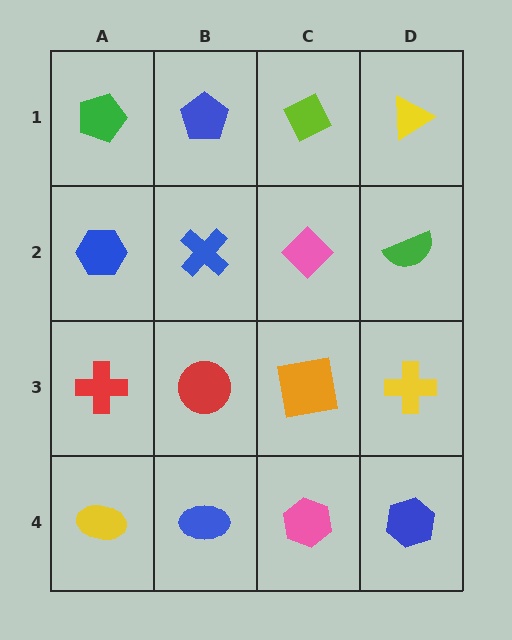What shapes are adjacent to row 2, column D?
A yellow triangle (row 1, column D), a yellow cross (row 3, column D), a pink diamond (row 2, column C).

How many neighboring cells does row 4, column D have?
2.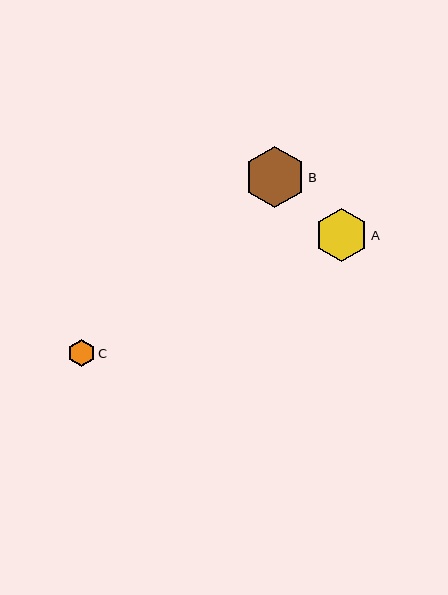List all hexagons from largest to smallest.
From largest to smallest: B, A, C.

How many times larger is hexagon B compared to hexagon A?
Hexagon B is approximately 1.1 times the size of hexagon A.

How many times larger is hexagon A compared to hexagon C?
Hexagon A is approximately 2.0 times the size of hexagon C.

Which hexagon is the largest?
Hexagon B is the largest with a size of approximately 61 pixels.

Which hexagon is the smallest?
Hexagon C is the smallest with a size of approximately 27 pixels.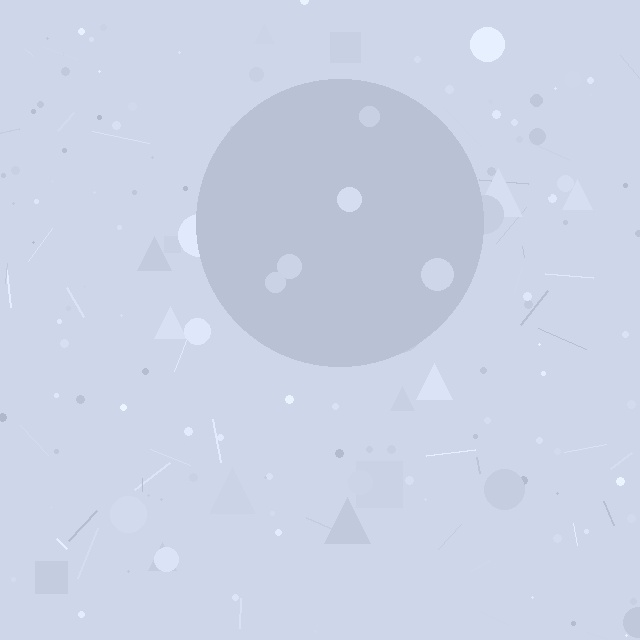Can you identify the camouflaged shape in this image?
The camouflaged shape is a circle.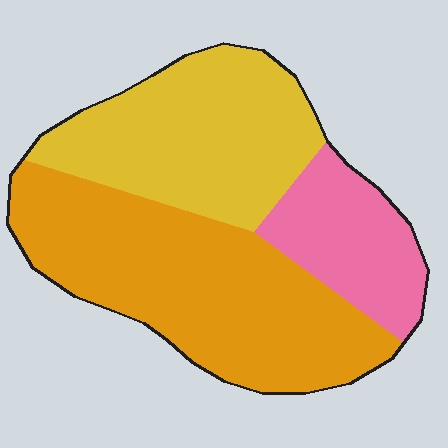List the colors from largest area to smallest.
From largest to smallest: orange, yellow, pink.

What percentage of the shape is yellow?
Yellow covers about 35% of the shape.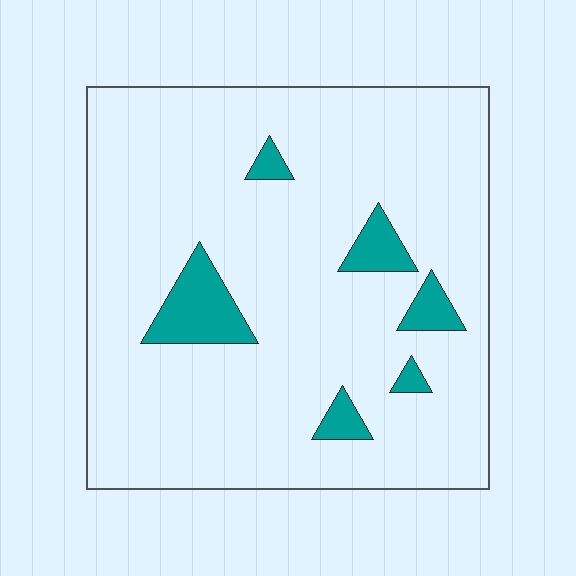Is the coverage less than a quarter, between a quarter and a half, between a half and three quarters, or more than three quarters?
Less than a quarter.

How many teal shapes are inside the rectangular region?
6.